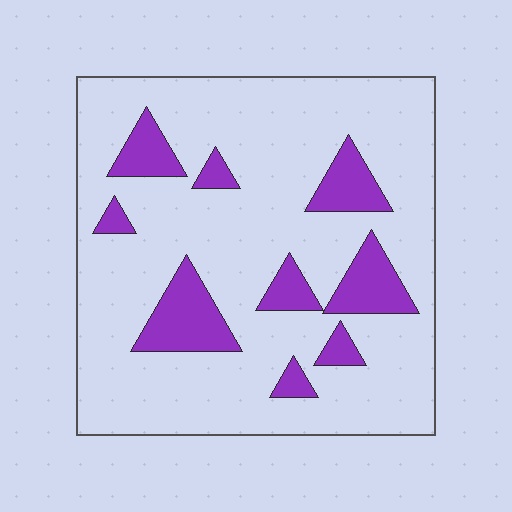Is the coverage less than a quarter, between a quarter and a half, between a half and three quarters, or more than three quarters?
Less than a quarter.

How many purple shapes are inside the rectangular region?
9.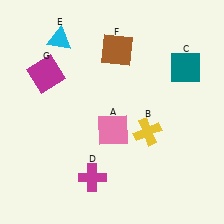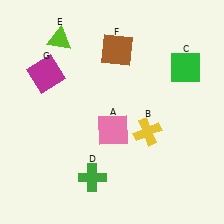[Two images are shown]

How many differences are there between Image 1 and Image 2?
There are 3 differences between the two images.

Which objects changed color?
C changed from teal to green. D changed from magenta to green. E changed from cyan to lime.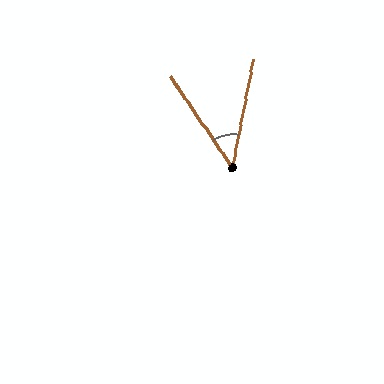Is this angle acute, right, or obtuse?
It is acute.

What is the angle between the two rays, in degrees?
Approximately 45 degrees.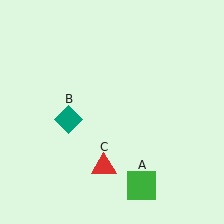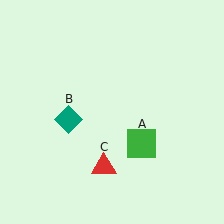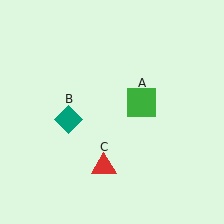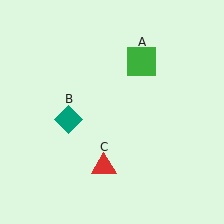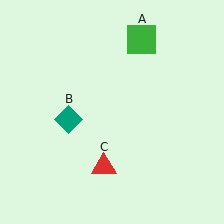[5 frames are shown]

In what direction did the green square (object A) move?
The green square (object A) moved up.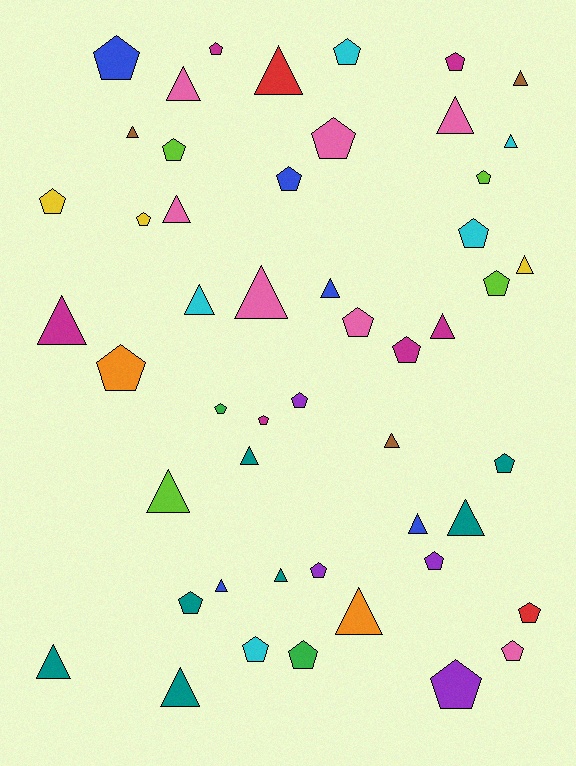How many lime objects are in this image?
There are 4 lime objects.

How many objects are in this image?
There are 50 objects.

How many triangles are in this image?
There are 23 triangles.